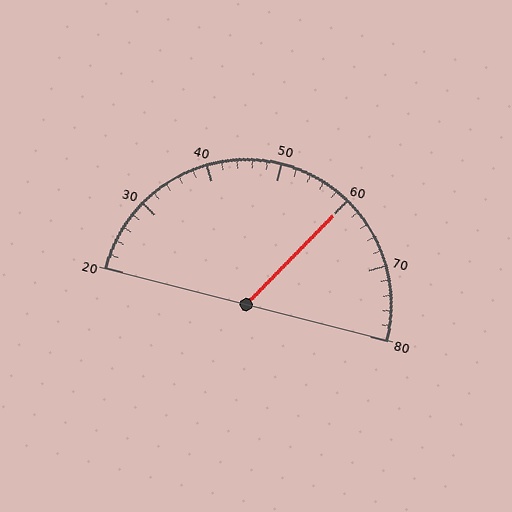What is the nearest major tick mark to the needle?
The nearest major tick mark is 60.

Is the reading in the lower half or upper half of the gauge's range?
The reading is in the upper half of the range (20 to 80).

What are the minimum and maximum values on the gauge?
The gauge ranges from 20 to 80.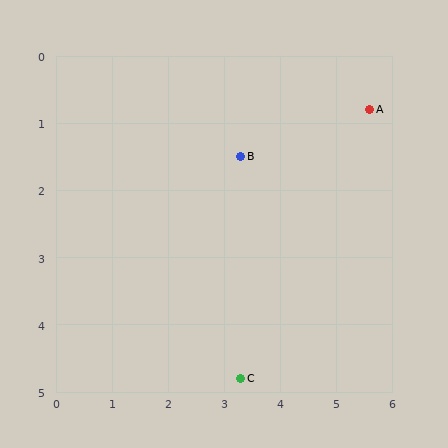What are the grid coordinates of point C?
Point C is at approximately (3.3, 4.8).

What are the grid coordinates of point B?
Point B is at approximately (3.3, 1.5).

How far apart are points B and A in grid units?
Points B and A are about 2.4 grid units apart.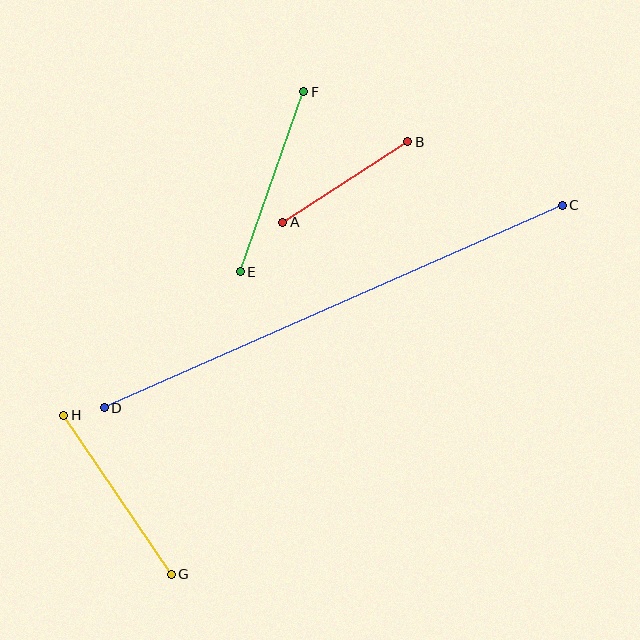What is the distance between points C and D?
The distance is approximately 501 pixels.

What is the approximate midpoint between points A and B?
The midpoint is at approximately (345, 182) pixels.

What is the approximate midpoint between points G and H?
The midpoint is at approximately (117, 495) pixels.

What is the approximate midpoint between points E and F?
The midpoint is at approximately (272, 182) pixels.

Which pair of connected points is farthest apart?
Points C and D are farthest apart.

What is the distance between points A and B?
The distance is approximately 149 pixels.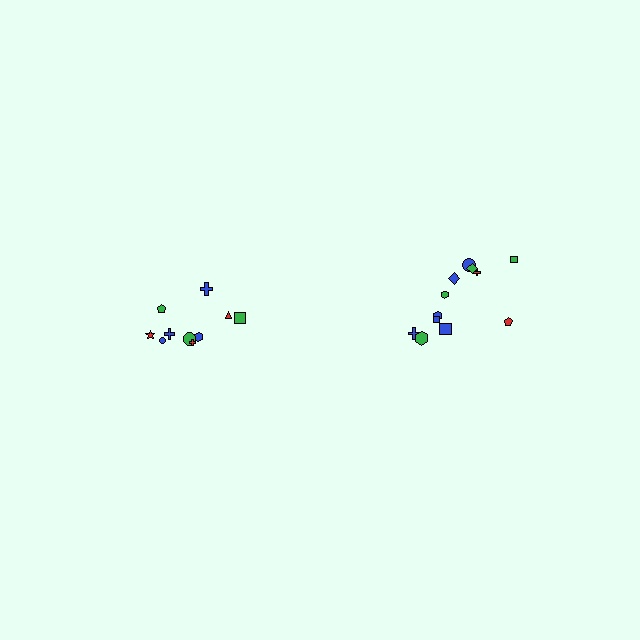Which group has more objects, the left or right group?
The right group.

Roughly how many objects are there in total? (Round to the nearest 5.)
Roughly 20 objects in total.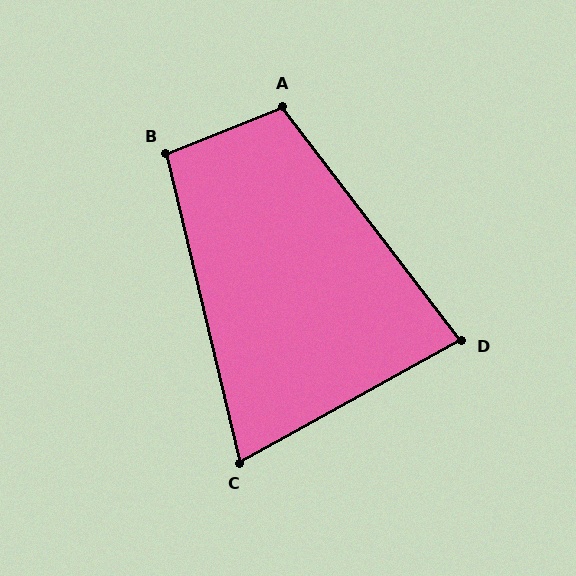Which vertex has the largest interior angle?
A, at approximately 105 degrees.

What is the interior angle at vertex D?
Approximately 81 degrees (acute).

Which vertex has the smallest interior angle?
C, at approximately 75 degrees.